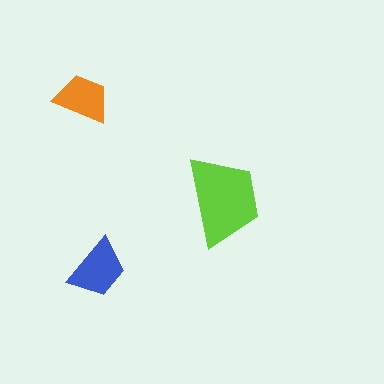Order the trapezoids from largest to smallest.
the lime one, the blue one, the orange one.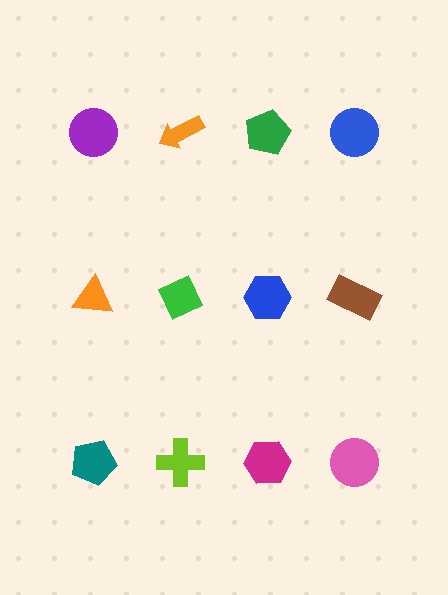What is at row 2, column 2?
A green diamond.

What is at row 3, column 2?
A lime cross.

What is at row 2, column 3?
A blue hexagon.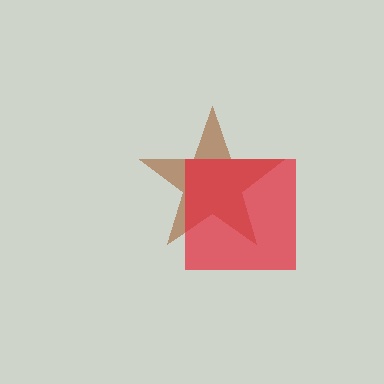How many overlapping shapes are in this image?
There are 2 overlapping shapes in the image.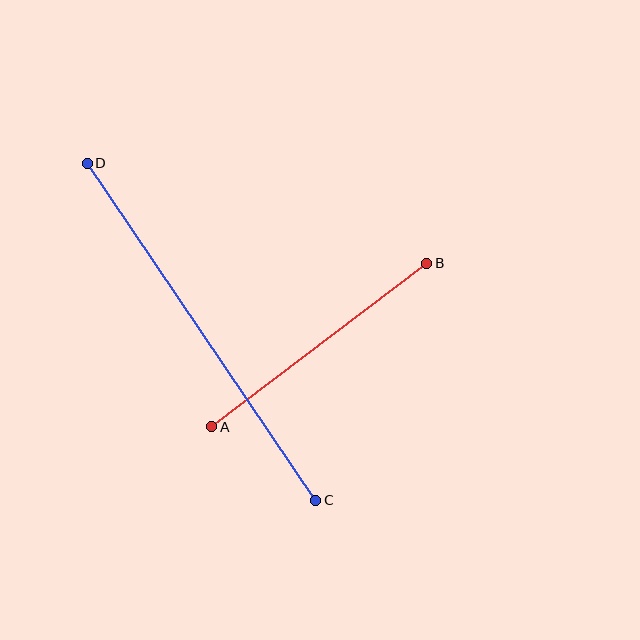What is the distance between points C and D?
The distance is approximately 407 pixels.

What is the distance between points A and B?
The distance is approximately 270 pixels.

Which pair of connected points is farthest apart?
Points C and D are farthest apart.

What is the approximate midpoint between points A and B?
The midpoint is at approximately (319, 345) pixels.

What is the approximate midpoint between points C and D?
The midpoint is at approximately (202, 332) pixels.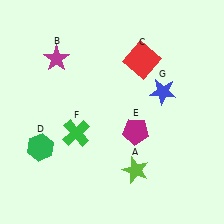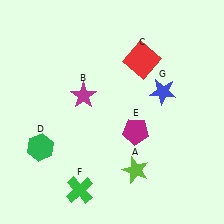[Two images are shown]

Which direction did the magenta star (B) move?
The magenta star (B) moved down.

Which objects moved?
The objects that moved are: the magenta star (B), the green cross (F).